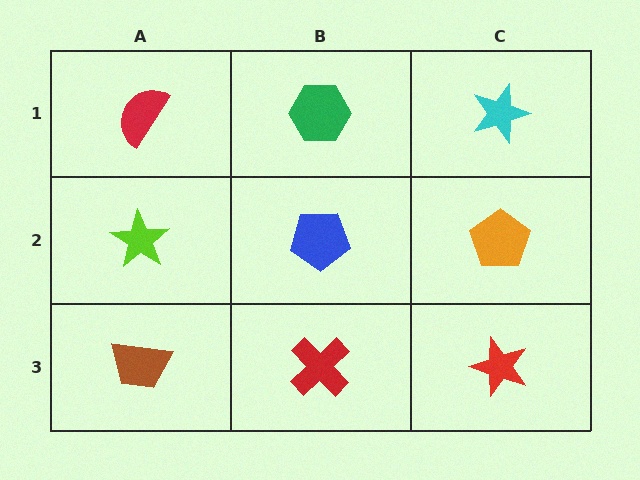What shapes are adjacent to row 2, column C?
A cyan star (row 1, column C), a red star (row 3, column C), a blue pentagon (row 2, column B).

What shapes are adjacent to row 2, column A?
A red semicircle (row 1, column A), a brown trapezoid (row 3, column A), a blue pentagon (row 2, column B).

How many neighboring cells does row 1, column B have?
3.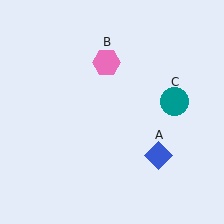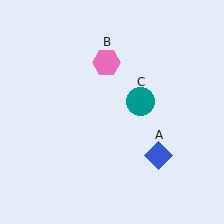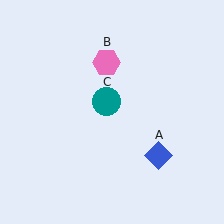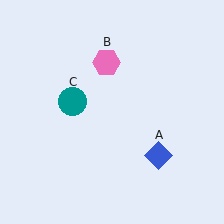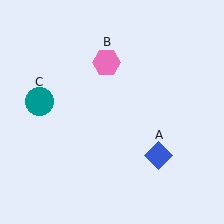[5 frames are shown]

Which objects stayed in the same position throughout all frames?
Blue diamond (object A) and pink hexagon (object B) remained stationary.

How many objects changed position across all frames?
1 object changed position: teal circle (object C).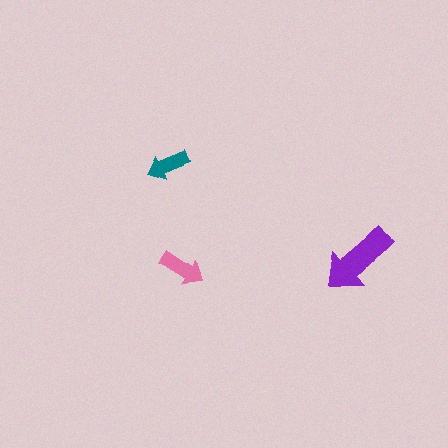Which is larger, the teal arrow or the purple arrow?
The purple one.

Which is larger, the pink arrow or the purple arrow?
The purple one.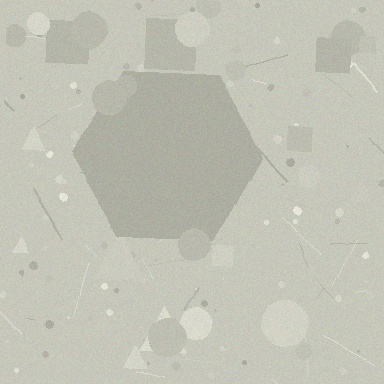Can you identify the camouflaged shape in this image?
The camouflaged shape is a hexagon.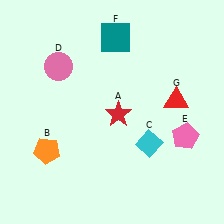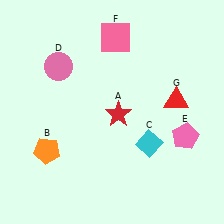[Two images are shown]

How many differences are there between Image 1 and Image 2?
There is 1 difference between the two images.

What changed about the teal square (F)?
In Image 1, F is teal. In Image 2, it changed to pink.